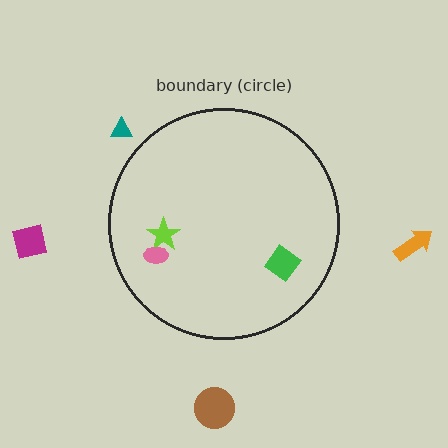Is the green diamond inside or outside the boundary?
Inside.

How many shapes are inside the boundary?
3 inside, 4 outside.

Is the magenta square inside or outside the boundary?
Outside.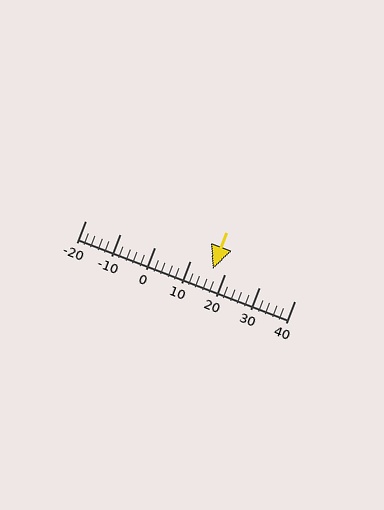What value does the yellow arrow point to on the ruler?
The yellow arrow points to approximately 16.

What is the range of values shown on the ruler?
The ruler shows values from -20 to 40.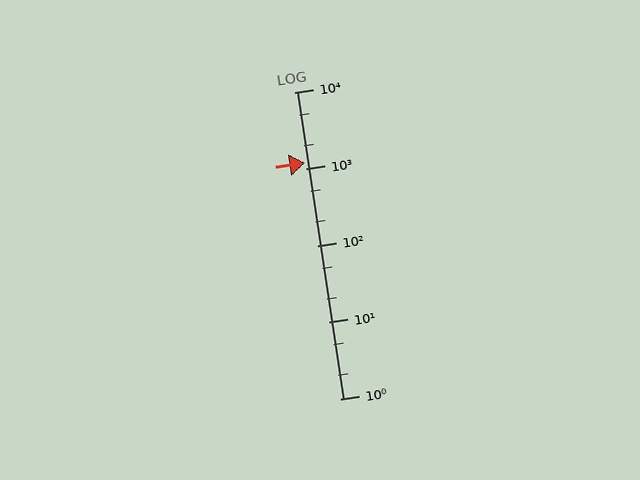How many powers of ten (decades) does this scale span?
The scale spans 4 decades, from 1 to 10000.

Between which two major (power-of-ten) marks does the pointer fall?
The pointer is between 1000 and 10000.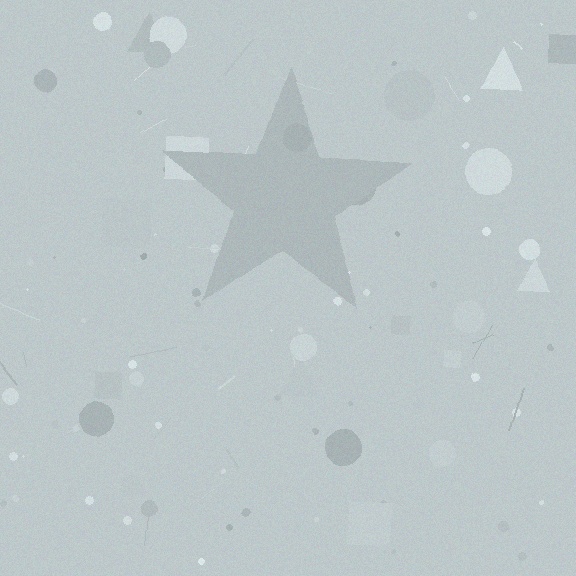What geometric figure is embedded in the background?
A star is embedded in the background.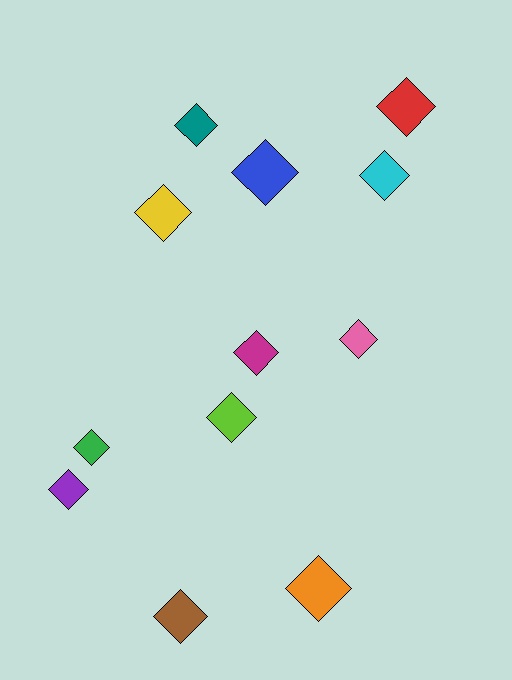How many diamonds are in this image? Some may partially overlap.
There are 12 diamonds.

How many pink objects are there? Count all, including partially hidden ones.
There is 1 pink object.